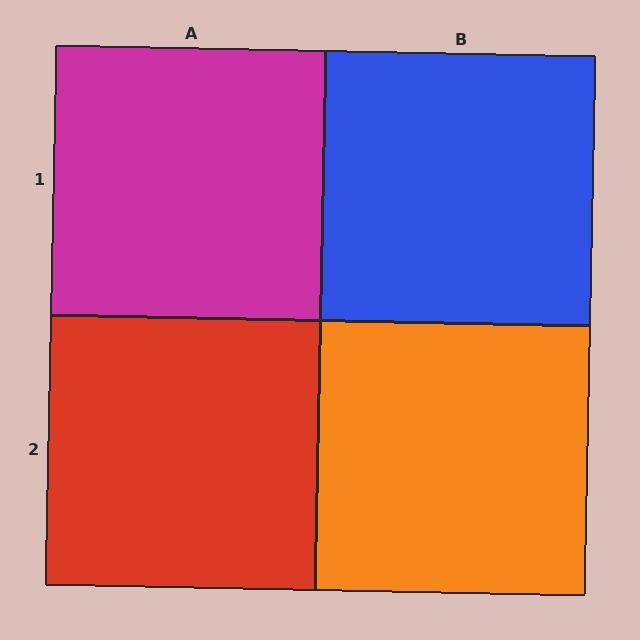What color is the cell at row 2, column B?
Orange.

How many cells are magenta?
1 cell is magenta.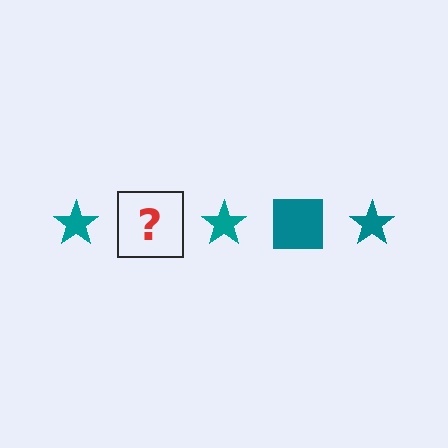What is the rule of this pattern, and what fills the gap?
The rule is that the pattern cycles through star, square shapes in teal. The gap should be filled with a teal square.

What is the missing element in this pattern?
The missing element is a teal square.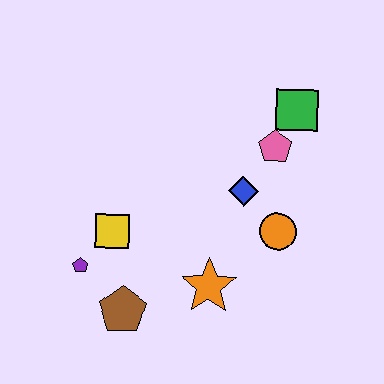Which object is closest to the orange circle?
The blue diamond is closest to the orange circle.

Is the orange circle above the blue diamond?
No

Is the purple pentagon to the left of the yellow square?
Yes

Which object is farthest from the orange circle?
The purple pentagon is farthest from the orange circle.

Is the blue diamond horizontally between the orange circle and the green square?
No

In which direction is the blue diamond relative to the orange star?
The blue diamond is above the orange star.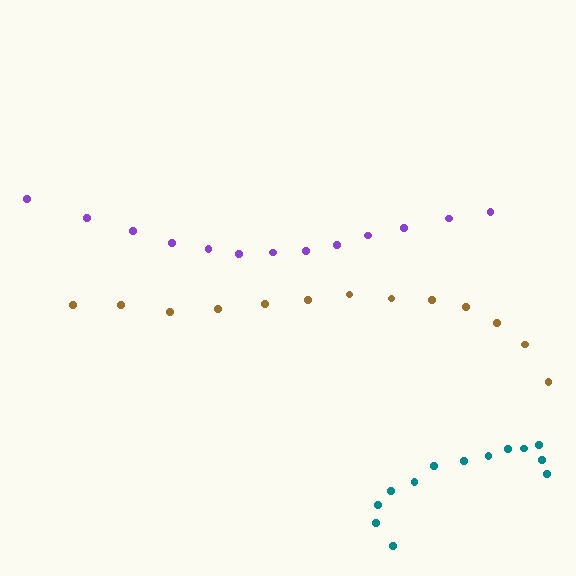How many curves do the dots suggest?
There are 3 distinct paths.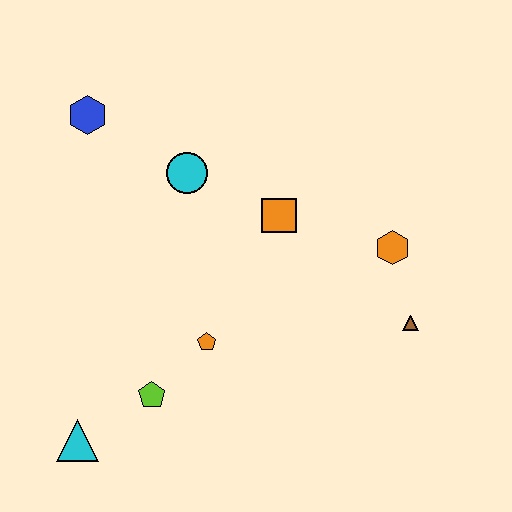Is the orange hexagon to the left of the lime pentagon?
No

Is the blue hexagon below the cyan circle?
No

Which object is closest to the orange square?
The cyan circle is closest to the orange square.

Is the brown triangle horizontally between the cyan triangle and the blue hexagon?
No